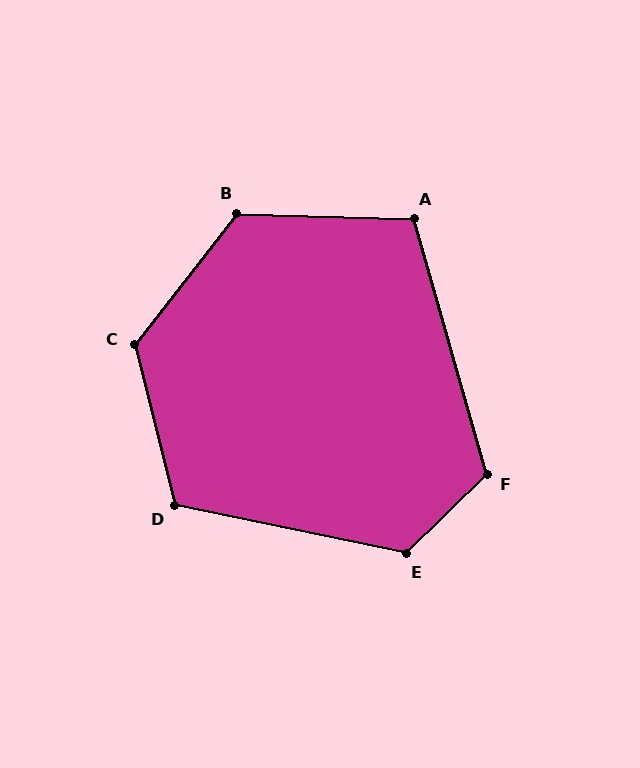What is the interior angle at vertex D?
Approximately 115 degrees (obtuse).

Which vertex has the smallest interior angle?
A, at approximately 108 degrees.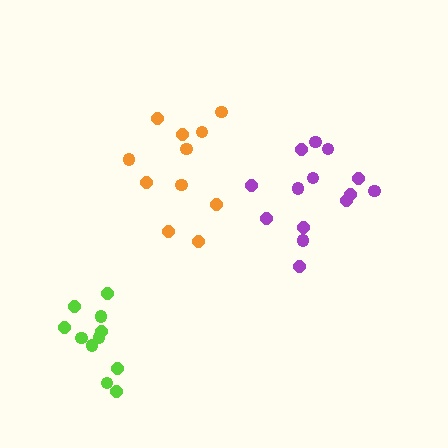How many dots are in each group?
Group 1: 14 dots, Group 2: 11 dots, Group 3: 12 dots (37 total).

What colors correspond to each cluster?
The clusters are colored: purple, orange, lime.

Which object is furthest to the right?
The purple cluster is rightmost.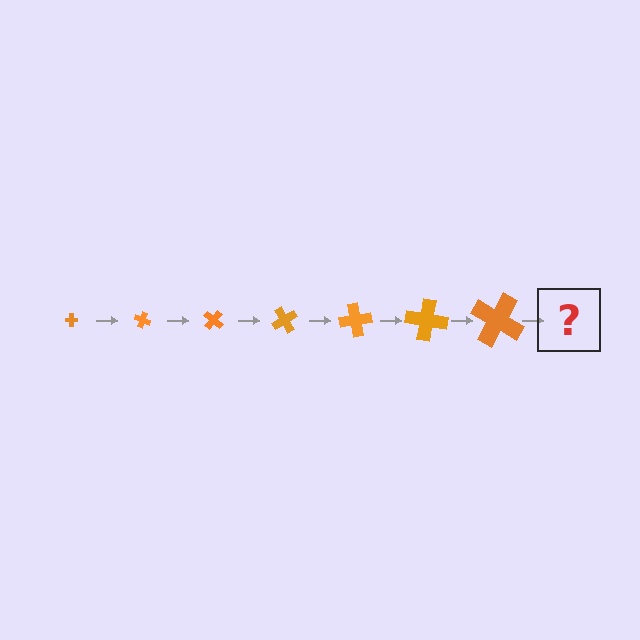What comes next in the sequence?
The next element should be a cross, larger than the previous one and rotated 140 degrees from the start.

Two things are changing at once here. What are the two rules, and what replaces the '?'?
The two rules are that the cross grows larger each step and it rotates 20 degrees each step. The '?' should be a cross, larger than the previous one and rotated 140 degrees from the start.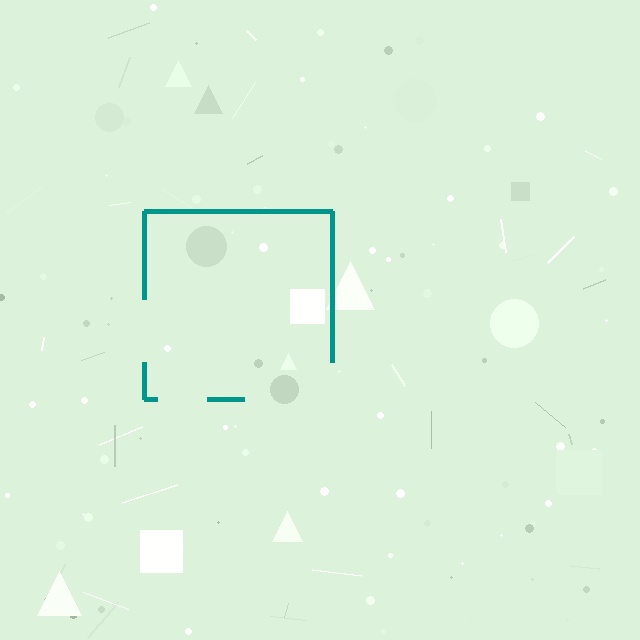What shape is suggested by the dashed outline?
The dashed outline suggests a square.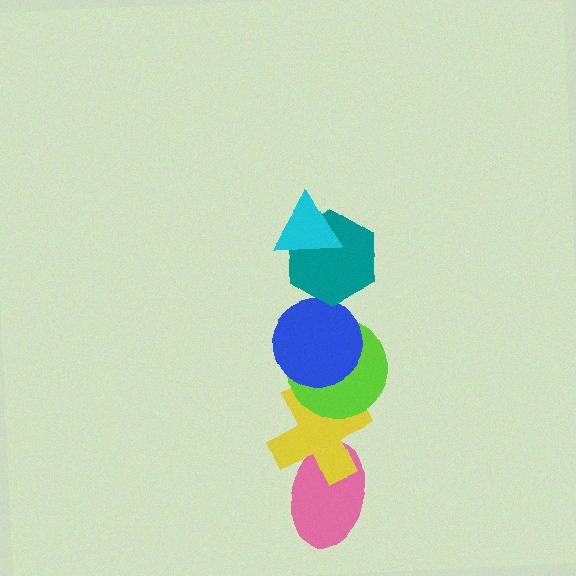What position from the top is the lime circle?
The lime circle is 4th from the top.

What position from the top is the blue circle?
The blue circle is 3rd from the top.